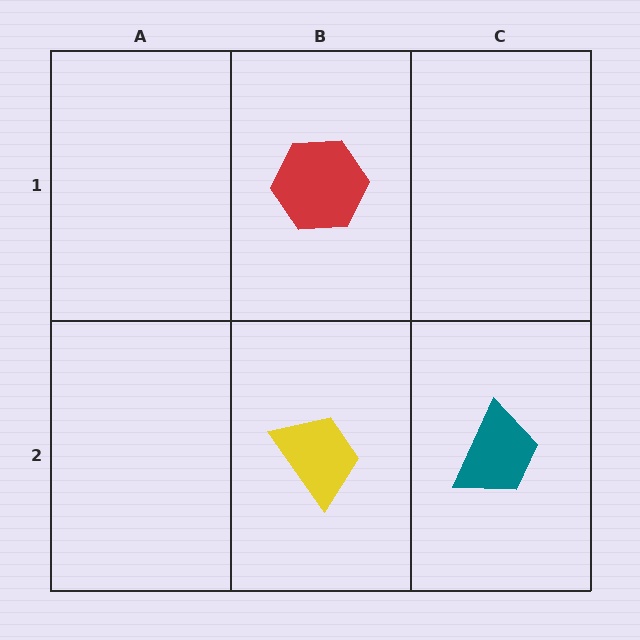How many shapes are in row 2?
2 shapes.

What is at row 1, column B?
A red hexagon.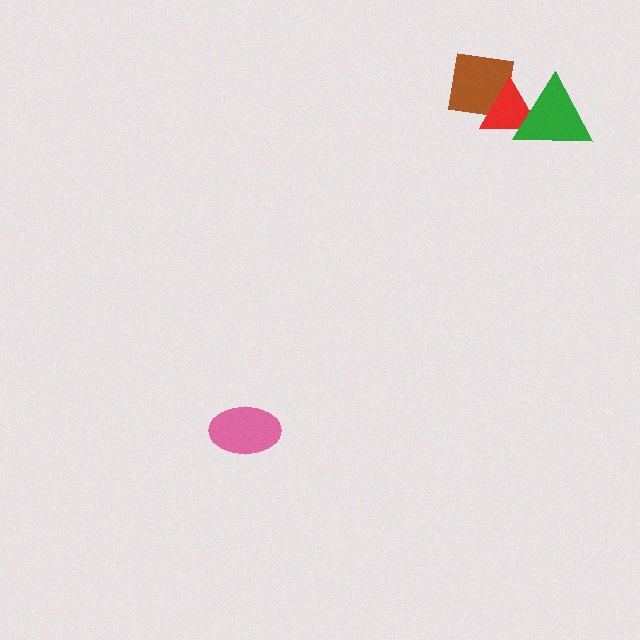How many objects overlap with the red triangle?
2 objects overlap with the red triangle.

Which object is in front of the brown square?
The red triangle is in front of the brown square.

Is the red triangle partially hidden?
Yes, it is partially covered by another shape.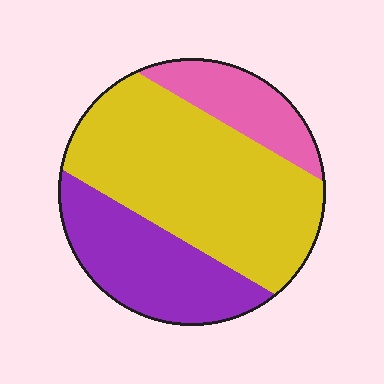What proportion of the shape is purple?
Purple takes up about one quarter (1/4) of the shape.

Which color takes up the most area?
Yellow, at roughly 55%.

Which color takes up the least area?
Pink, at roughly 15%.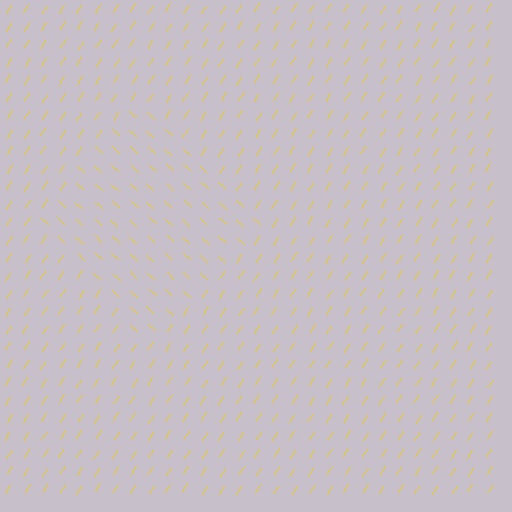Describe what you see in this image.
The image is filled with small yellow line segments. A diamond region in the image has lines oriented differently from the surrounding lines, creating a visible texture boundary.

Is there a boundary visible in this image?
Yes, there is a texture boundary formed by a change in line orientation.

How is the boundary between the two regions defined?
The boundary is defined purely by a change in line orientation (approximately 82 degrees difference). All lines are the same color and thickness.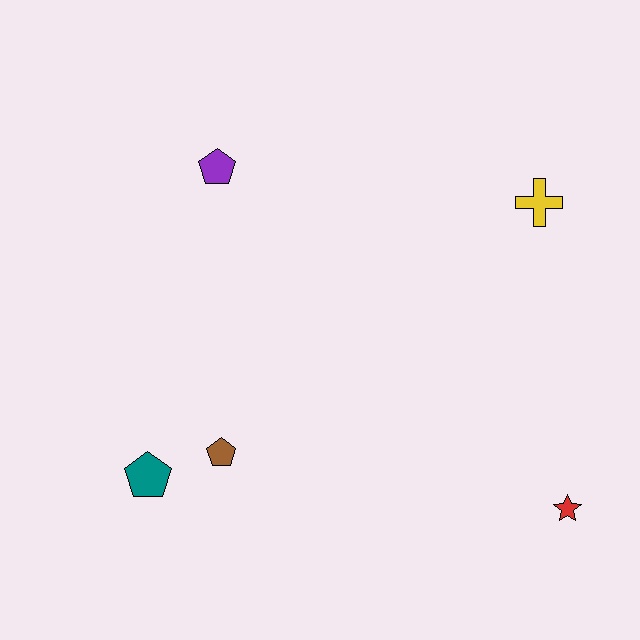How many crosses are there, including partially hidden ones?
There is 1 cross.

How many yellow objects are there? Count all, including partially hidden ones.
There is 1 yellow object.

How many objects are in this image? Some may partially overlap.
There are 5 objects.